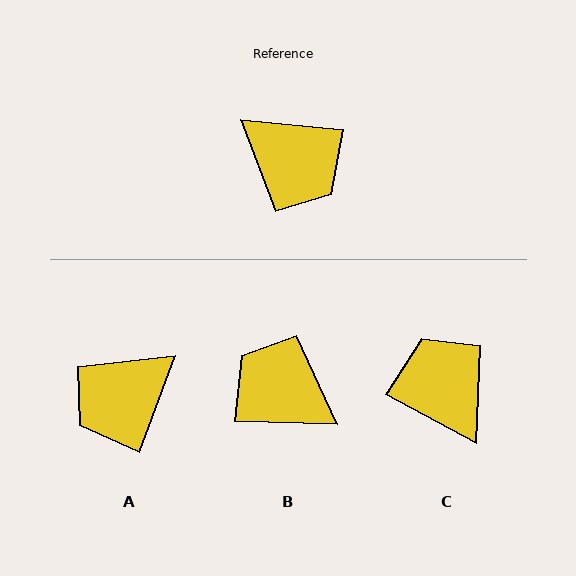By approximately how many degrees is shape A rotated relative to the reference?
Approximately 104 degrees clockwise.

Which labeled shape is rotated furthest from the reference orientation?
B, about 176 degrees away.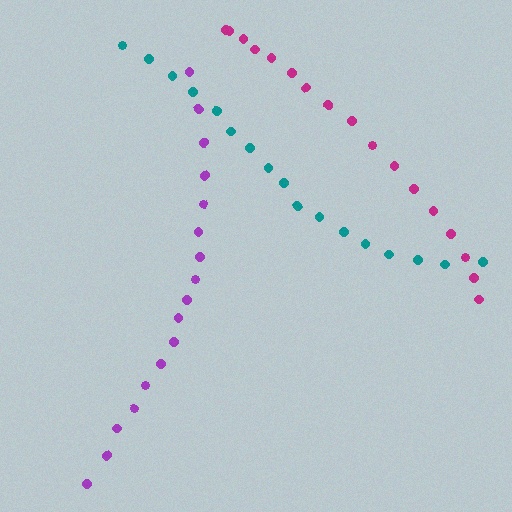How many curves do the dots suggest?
There are 3 distinct paths.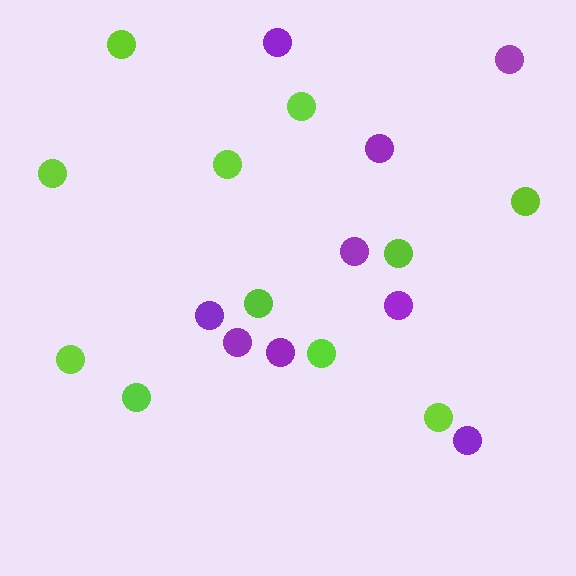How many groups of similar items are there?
There are 2 groups: one group of lime circles (11) and one group of purple circles (9).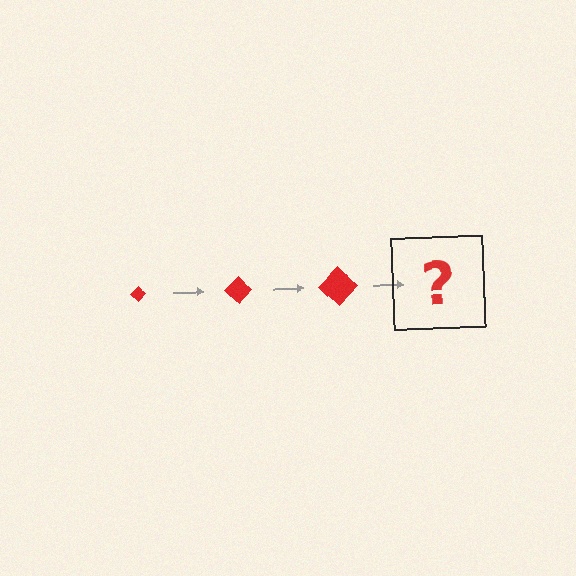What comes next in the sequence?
The next element should be a red diamond, larger than the previous one.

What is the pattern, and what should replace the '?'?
The pattern is that the diamond gets progressively larger each step. The '?' should be a red diamond, larger than the previous one.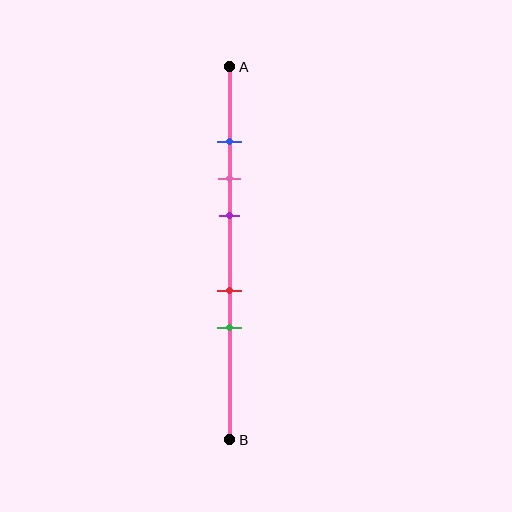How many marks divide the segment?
There are 5 marks dividing the segment.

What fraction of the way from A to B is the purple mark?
The purple mark is approximately 40% (0.4) of the way from A to B.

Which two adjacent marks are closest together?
The blue and pink marks are the closest adjacent pair.